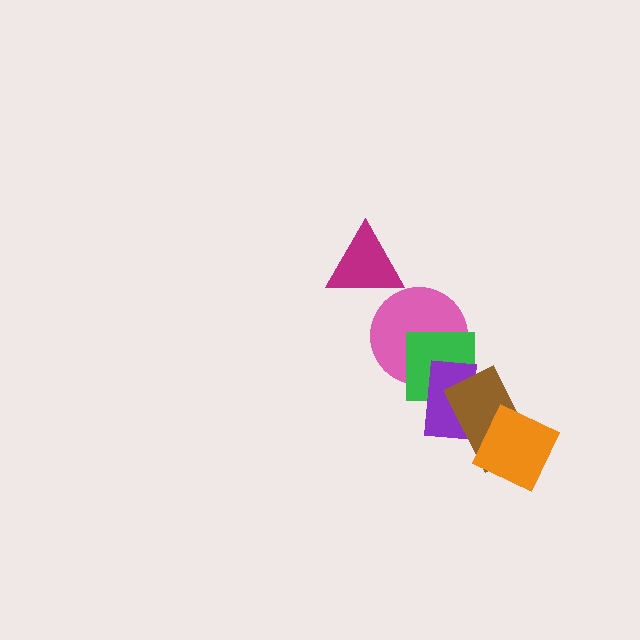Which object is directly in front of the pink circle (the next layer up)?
The green square is directly in front of the pink circle.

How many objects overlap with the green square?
3 objects overlap with the green square.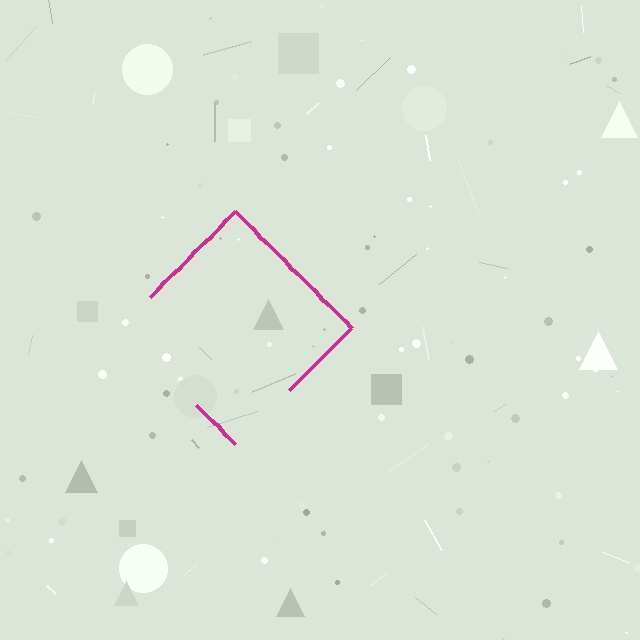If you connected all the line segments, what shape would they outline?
They would outline a diamond.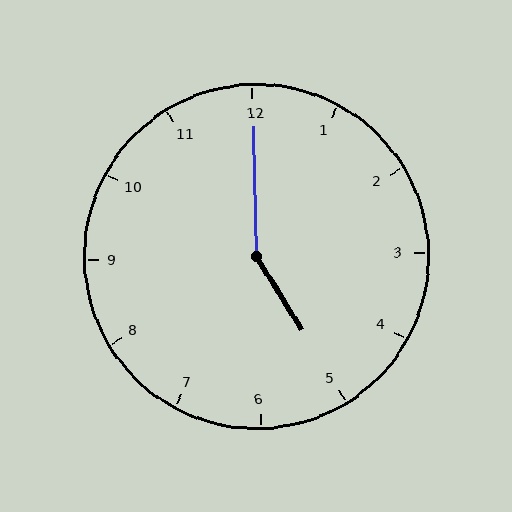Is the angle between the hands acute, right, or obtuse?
It is obtuse.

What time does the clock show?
5:00.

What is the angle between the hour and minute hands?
Approximately 150 degrees.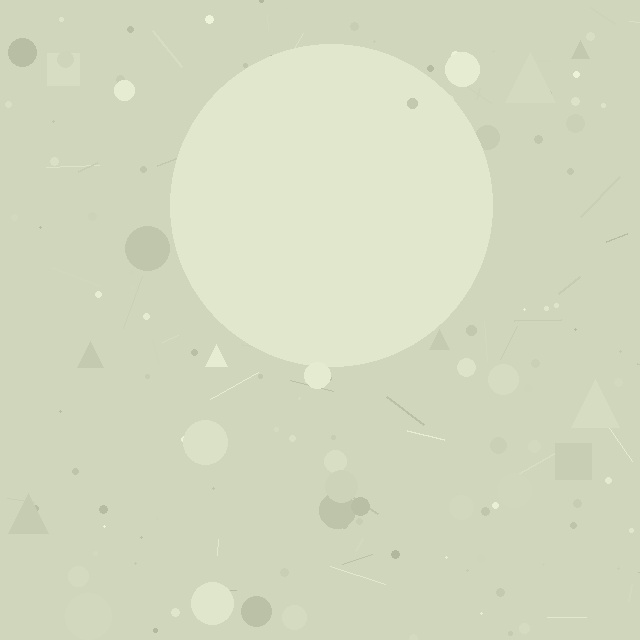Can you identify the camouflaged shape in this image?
The camouflaged shape is a circle.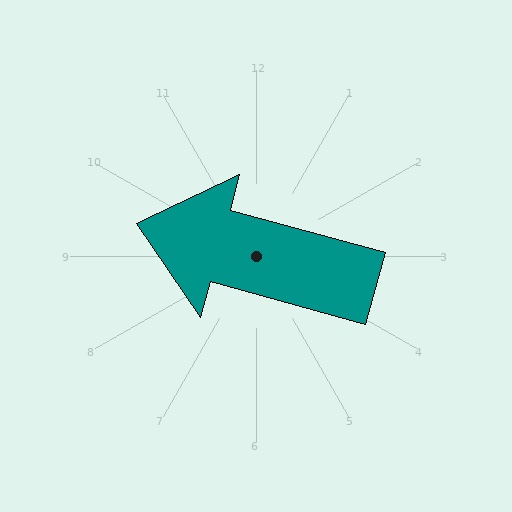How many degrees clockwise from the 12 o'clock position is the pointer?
Approximately 285 degrees.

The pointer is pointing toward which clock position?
Roughly 10 o'clock.